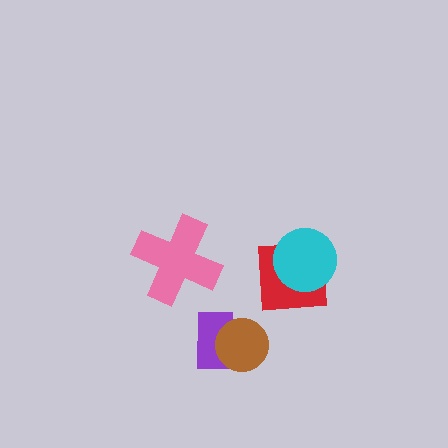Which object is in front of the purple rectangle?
The brown circle is in front of the purple rectangle.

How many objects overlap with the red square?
1 object overlaps with the red square.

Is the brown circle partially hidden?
No, no other shape covers it.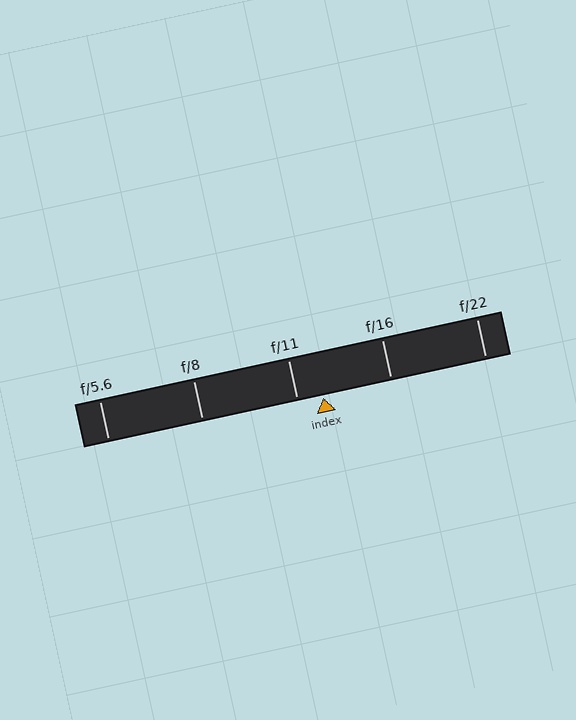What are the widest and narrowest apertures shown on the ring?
The widest aperture shown is f/5.6 and the narrowest is f/22.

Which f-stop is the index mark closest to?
The index mark is closest to f/11.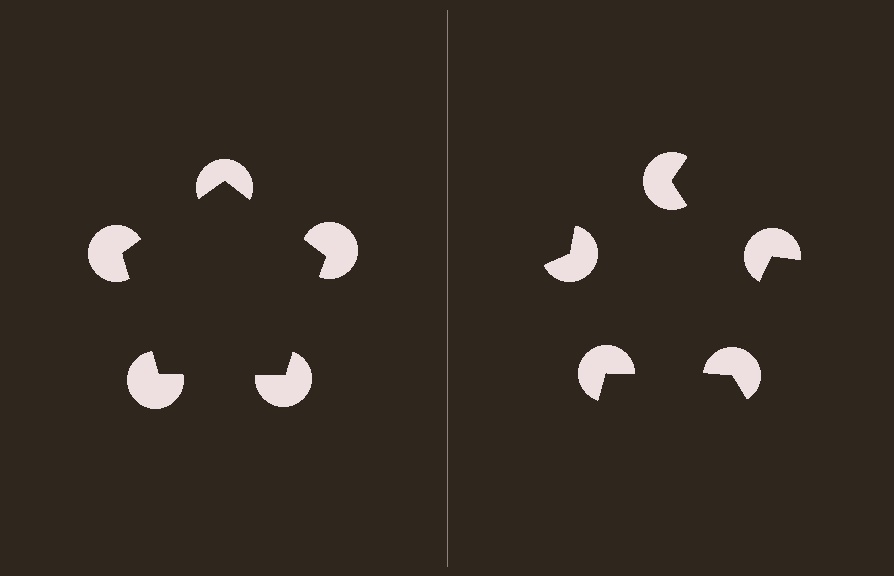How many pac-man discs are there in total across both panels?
10 — 5 on each side.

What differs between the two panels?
The pac-man discs are positioned identically on both sides; only the wedge orientations differ. On the left they align to a pentagon; on the right they are misaligned.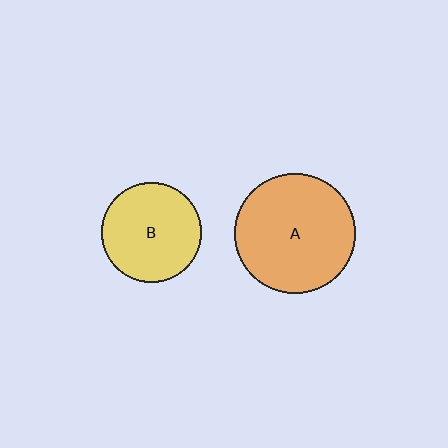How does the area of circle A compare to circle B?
Approximately 1.4 times.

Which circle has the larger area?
Circle A (orange).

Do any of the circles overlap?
No, none of the circles overlap.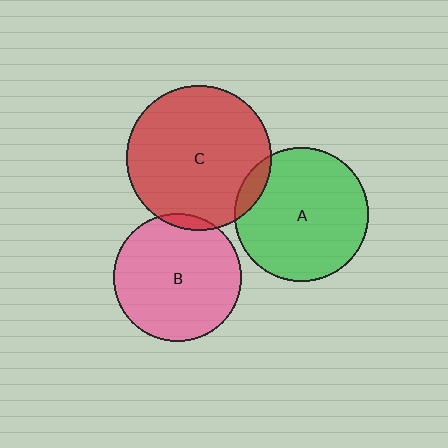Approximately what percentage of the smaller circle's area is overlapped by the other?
Approximately 10%.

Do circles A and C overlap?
Yes.